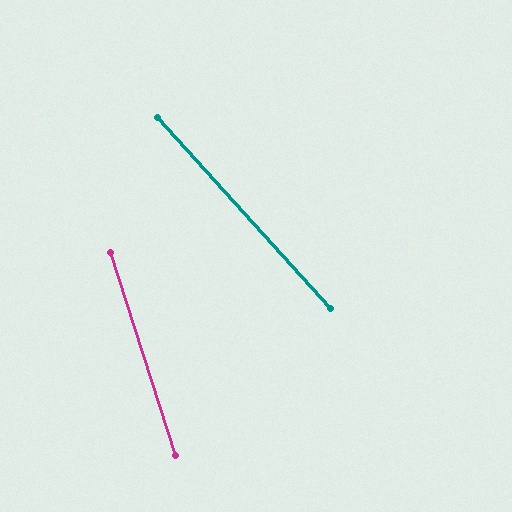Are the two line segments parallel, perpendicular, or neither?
Neither parallel nor perpendicular — they differ by about 25°.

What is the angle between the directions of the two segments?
Approximately 25 degrees.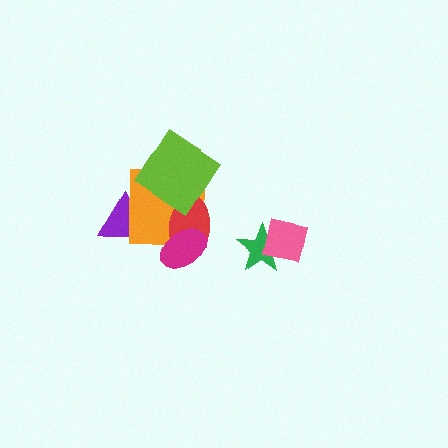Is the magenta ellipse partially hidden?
No, no other shape covers it.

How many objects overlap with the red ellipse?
3 objects overlap with the red ellipse.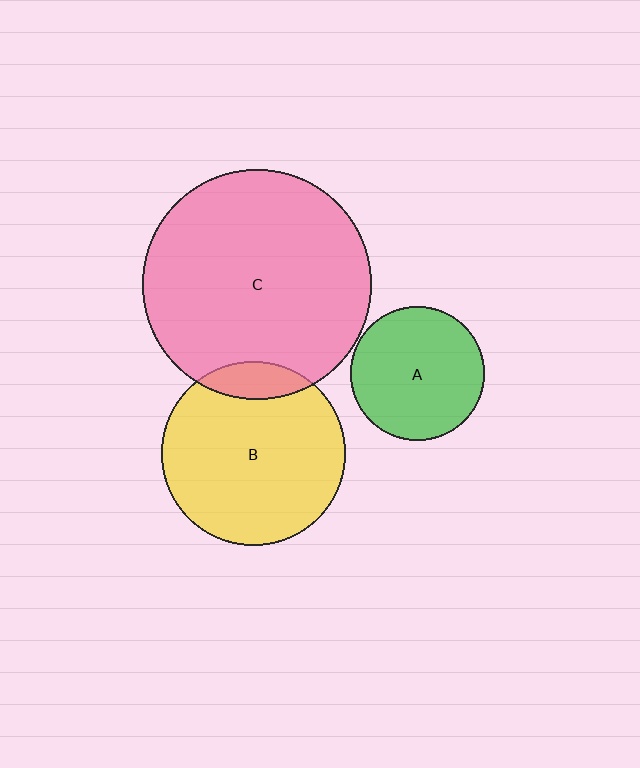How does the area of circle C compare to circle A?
Approximately 2.9 times.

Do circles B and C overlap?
Yes.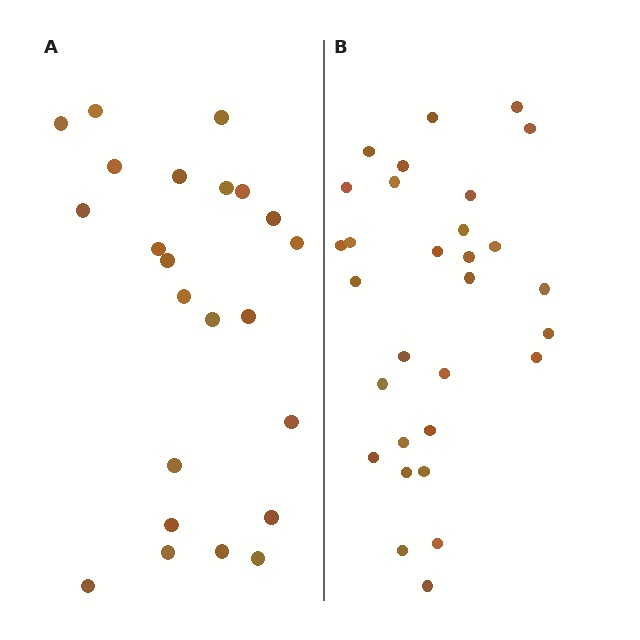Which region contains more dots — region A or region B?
Region B (the right region) has more dots.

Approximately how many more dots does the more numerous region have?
Region B has roughly 8 or so more dots than region A.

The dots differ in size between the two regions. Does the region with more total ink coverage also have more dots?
No. Region A has more total ink coverage because its dots are larger, but region B actually contains more individual dots. Total area can be misleading — the number of items is what matters here.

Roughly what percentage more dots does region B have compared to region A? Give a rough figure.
About 30% more.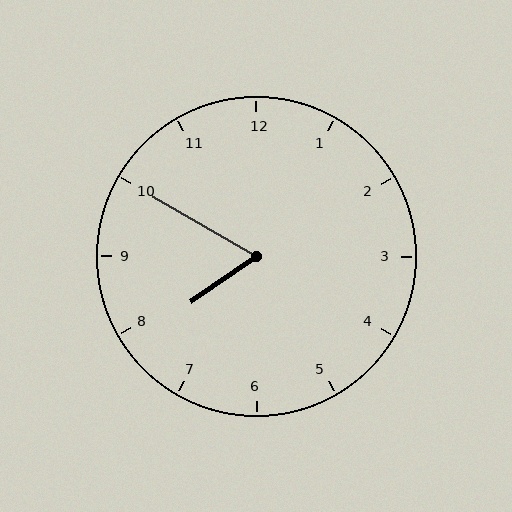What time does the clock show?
7:50.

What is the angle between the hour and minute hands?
Approximately 65 degrees.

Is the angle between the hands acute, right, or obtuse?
It is acute.